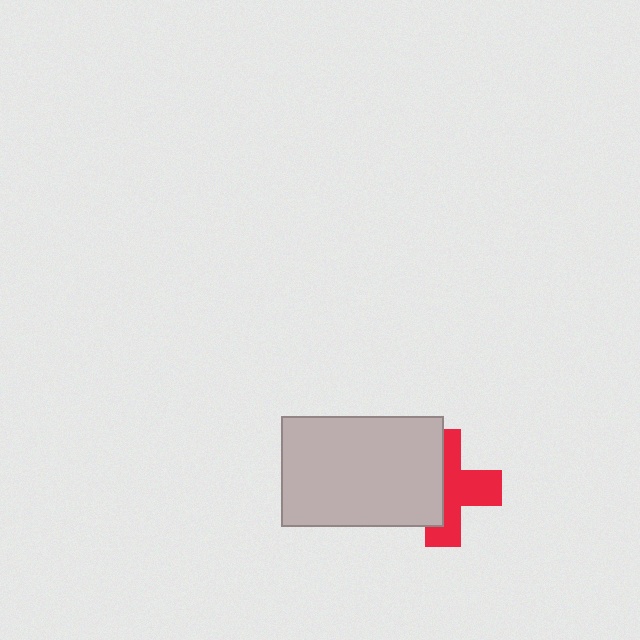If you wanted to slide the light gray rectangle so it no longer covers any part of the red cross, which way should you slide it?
Slide it left — that is the most direct way to separate the two shapes.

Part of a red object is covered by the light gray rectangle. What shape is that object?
It is a cross.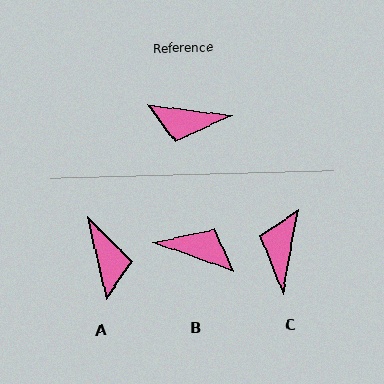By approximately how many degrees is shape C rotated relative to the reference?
Approximately 93 degrees clockwise.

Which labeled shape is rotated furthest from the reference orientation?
B, about 168 degrees away.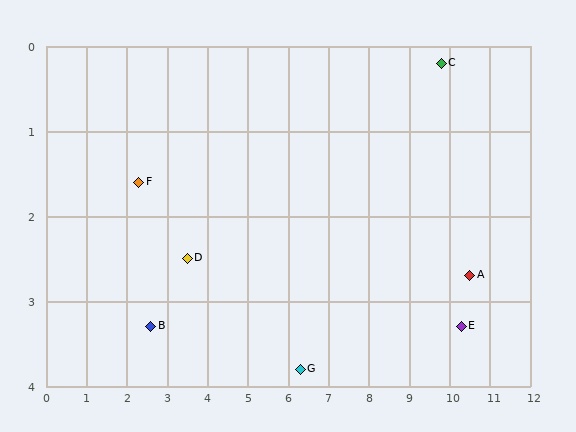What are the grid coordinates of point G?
Point G is at approximately (6.3, 3.8).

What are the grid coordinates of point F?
Point F is at approximately (2.3, 1.6).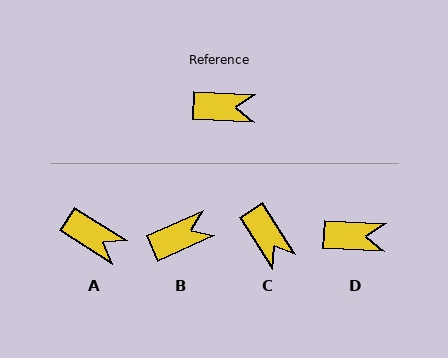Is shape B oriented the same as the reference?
No, it is off by about 27 degrees.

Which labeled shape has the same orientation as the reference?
D.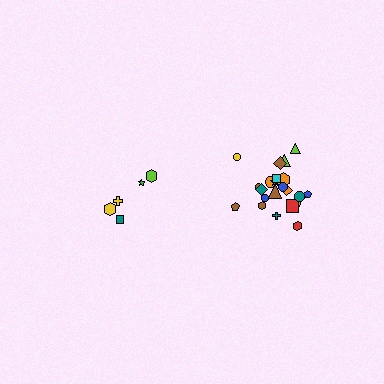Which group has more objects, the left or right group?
The right group.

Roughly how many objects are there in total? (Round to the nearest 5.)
Roughly 25 objects in total.